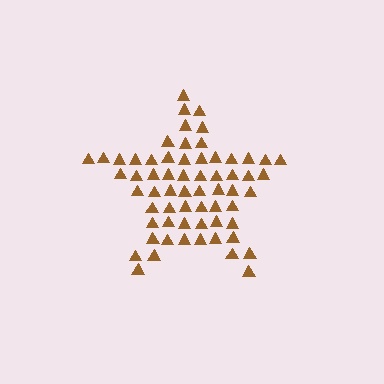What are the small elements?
The small elements are triangles.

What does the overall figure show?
The overall figure shows a star.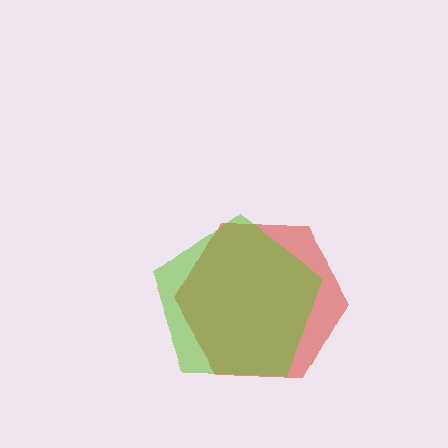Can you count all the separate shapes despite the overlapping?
Yes, there are 2 separate shapes.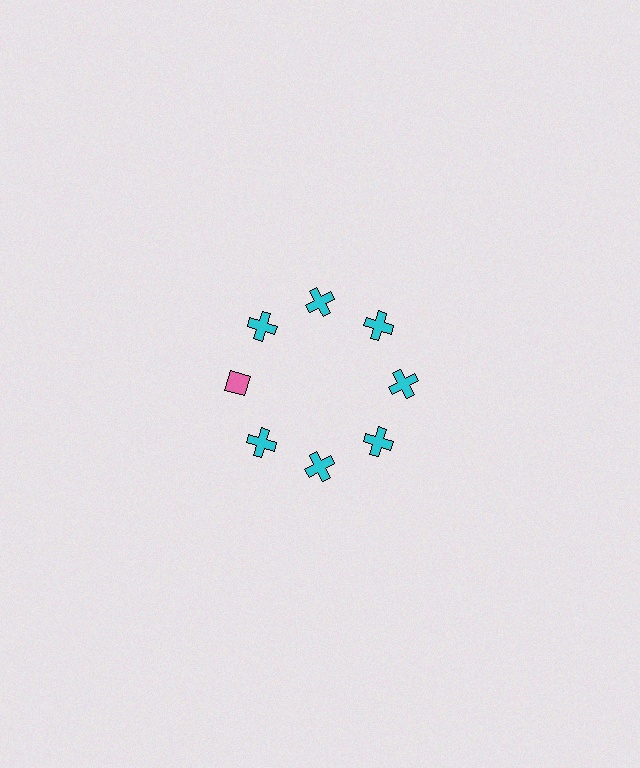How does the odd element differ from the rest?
It differs in both color (pink instead of cyan) and shape (diamond instead of cross).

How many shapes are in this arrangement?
There are 8 shapes arranged in a ring pattern.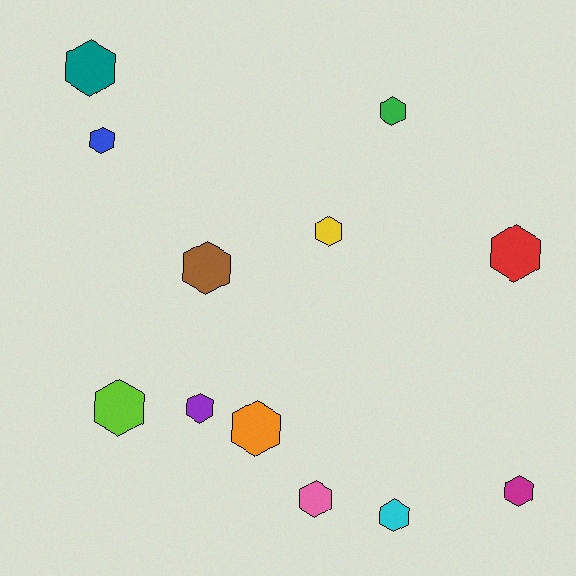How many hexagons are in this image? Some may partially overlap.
There are 12 hexagons.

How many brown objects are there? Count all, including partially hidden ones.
There is 1 brown object.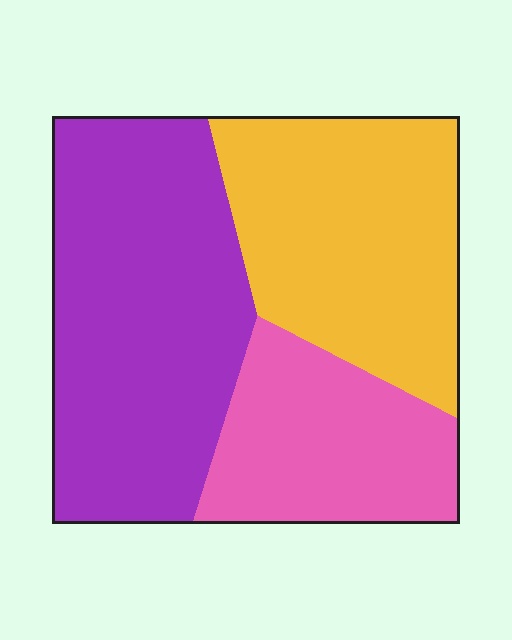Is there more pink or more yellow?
Yellow.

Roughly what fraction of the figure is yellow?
Yellow takes up about one third (1/3) of the figure.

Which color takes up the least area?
Pink, at roughly 25%.